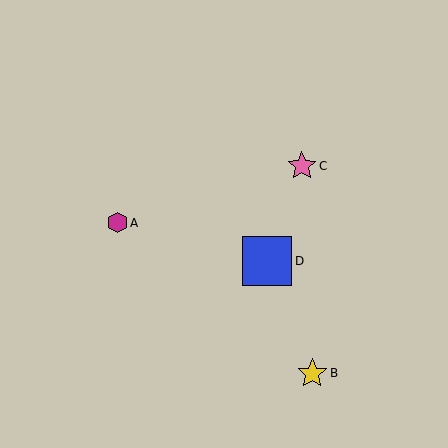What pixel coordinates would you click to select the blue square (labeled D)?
Click at (267, 261) to select the blue square D.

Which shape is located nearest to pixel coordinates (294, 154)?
The pink star (labeled C) at (302, 166) is nearest to that location.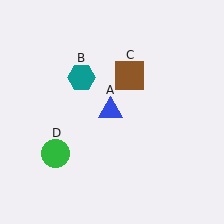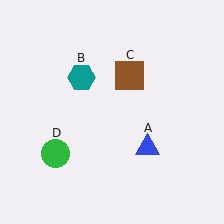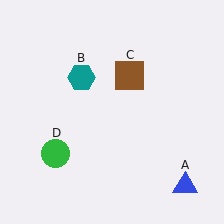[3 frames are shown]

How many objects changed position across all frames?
1 object changed position: blue triangle (object A).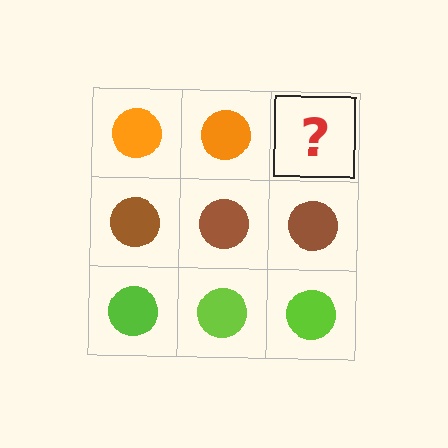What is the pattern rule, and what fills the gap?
The rule is that each row has a consistent color. The gap should be filled with an orange circle.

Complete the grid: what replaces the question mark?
The question mark should be replaced with an orange circle.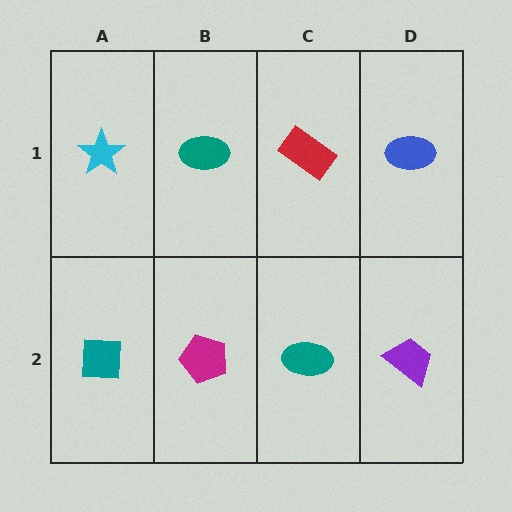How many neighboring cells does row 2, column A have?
2.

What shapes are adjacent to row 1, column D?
A purple trapezoid (row 2, column D), a red rectangle (row 1, column C).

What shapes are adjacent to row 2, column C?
A red rectangle (row 1, column C), a magenta pentagon (row 2, column B), a purple trapezoid (row 2, column D).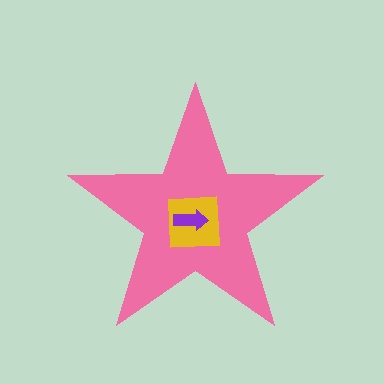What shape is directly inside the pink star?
The yellow square.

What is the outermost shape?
The pink star.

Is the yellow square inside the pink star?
Yes.